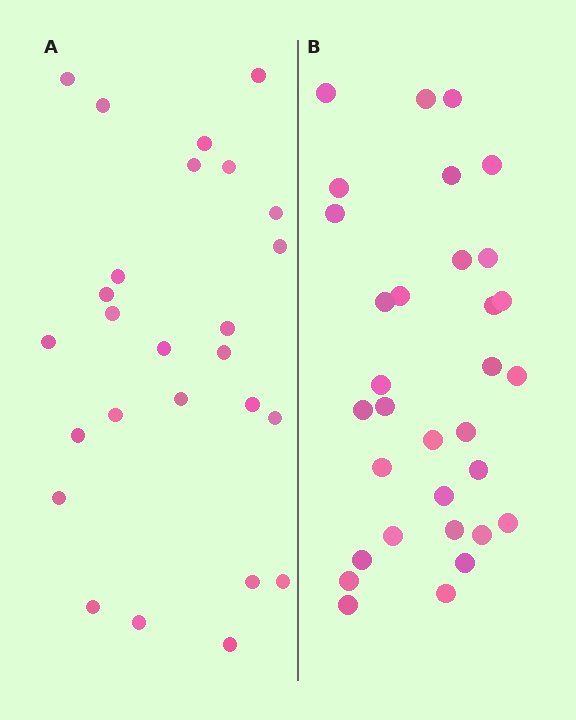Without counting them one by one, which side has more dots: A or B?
Region B (the right region) has more dots.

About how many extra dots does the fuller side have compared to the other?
Region B has about 6 more dots than region A.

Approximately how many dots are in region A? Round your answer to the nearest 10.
About 30 dots. (The exact count is 26, which rounds to 30.)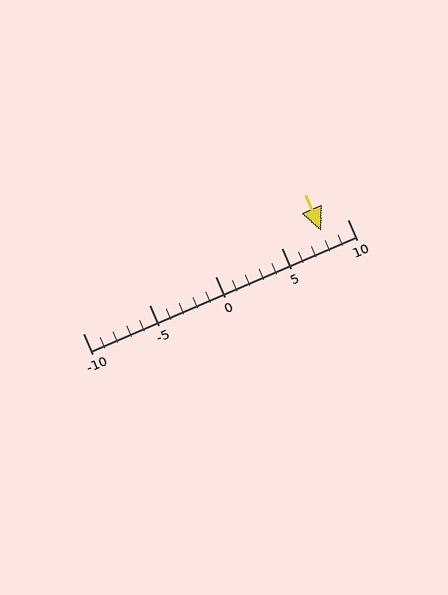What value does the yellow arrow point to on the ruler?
The yellow arrow points to approximately 8.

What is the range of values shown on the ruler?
The ruler shows values from -10 to 10.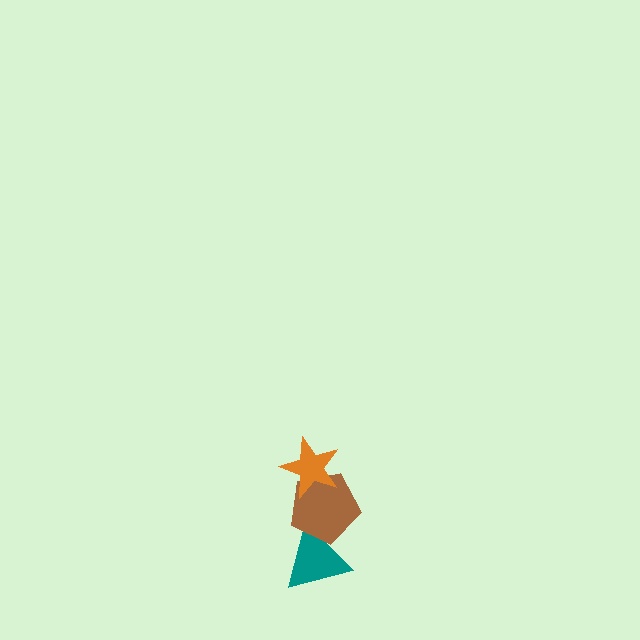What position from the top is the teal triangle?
The teal triangle is 3rd from the top.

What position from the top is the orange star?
The orange star is 1st from the top.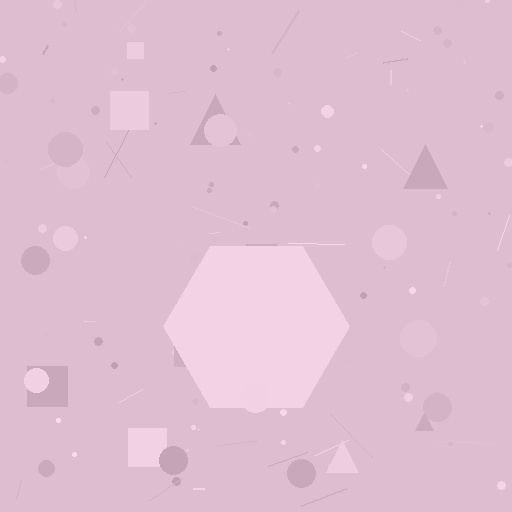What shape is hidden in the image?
A hexagon is hidden in the image.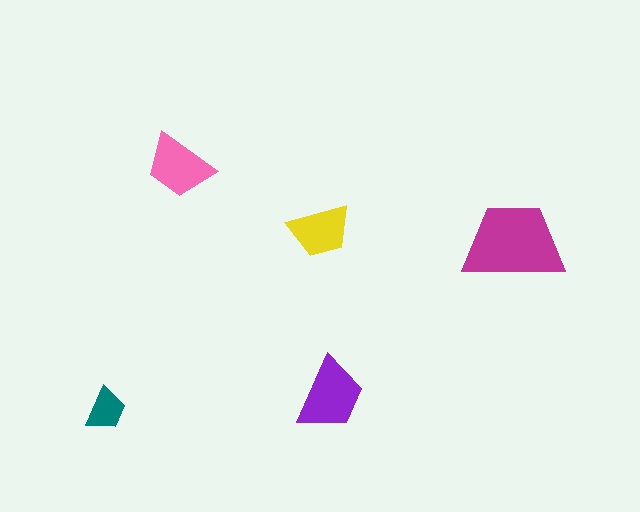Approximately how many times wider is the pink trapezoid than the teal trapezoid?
About 1.5 times wider.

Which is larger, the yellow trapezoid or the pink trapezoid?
The pink one.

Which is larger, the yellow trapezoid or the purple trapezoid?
The purple one.